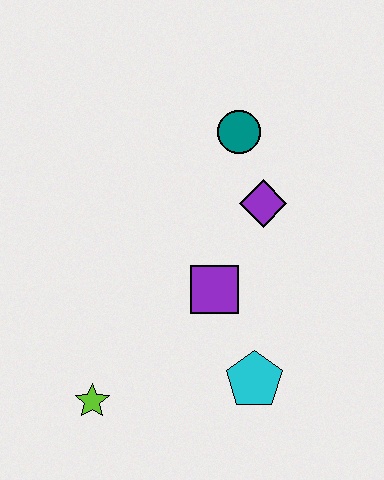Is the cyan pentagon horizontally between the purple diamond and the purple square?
Yes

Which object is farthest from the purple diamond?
The lime star is farthest from the purple diamond.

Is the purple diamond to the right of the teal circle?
Yes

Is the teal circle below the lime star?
No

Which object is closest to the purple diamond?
The teal circle is closest to the purple diamond.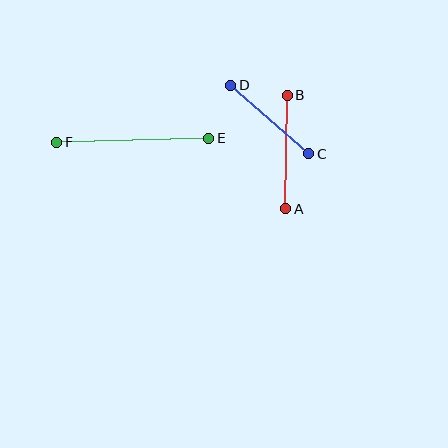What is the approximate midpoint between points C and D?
The midpoint is at approximately (270, 119) pixels.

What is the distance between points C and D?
The distance is approximately 104 pixels.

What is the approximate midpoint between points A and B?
The midpoint is at approximately (286, 152) pixels.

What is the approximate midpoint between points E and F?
The midpoint is at approximately (133, 140) pixels.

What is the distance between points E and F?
The distance is approximately 152 pixels.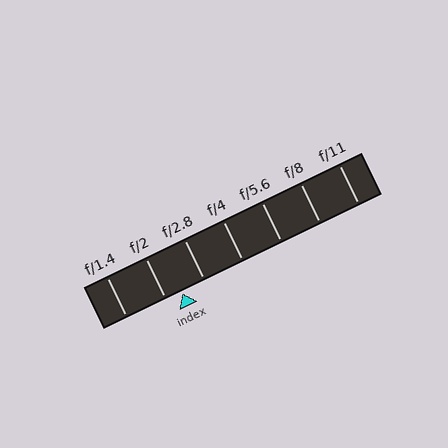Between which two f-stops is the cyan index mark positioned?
The index mark is between f/2 and f/2.8.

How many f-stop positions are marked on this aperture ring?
There are 7 f-stop positions marked.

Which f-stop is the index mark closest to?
The index mark is closest to f/2.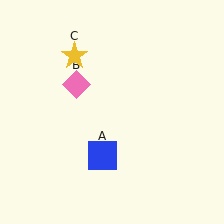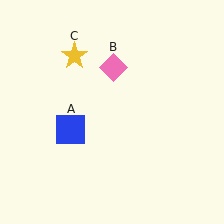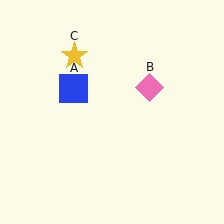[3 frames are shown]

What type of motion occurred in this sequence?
The blue square (object A), pink diamond (object B) rotated clockwise around the center of the scene.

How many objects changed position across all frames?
2 objects changed position: blue square (object A), pink diamond (object B).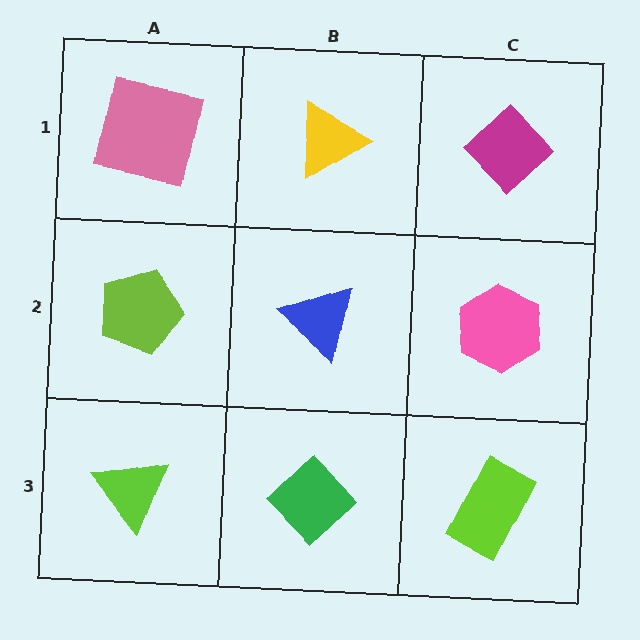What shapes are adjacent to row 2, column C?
A magenta diamond (row 1, column C), a lime rectangle (row 3, column C), a blue triangle (row 2, column B).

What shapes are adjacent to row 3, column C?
A pink hexagon (row 2, column C), a green diamond (row 3, column B).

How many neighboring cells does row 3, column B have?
3.